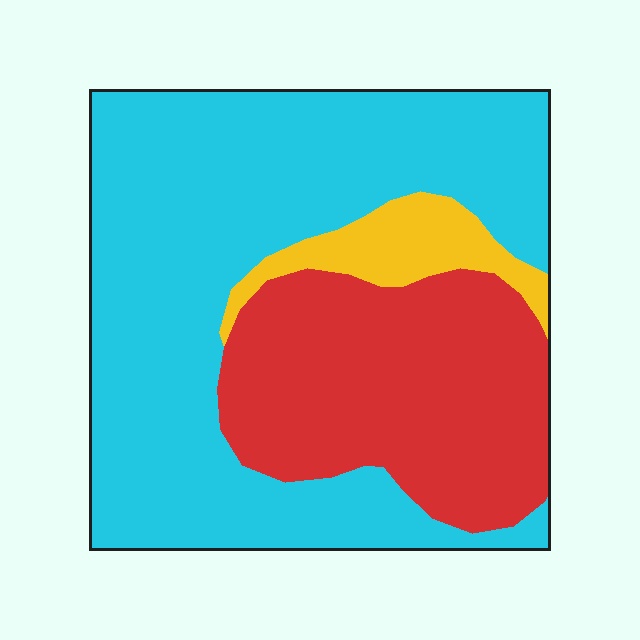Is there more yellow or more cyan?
Cyan.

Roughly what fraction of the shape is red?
Red covers 32% of the shape.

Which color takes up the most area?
Cyan, at roughly 60%.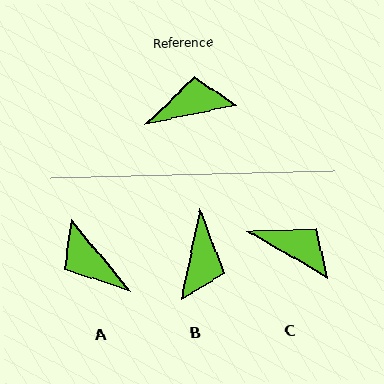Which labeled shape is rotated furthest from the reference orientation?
A, about 118 degrees away.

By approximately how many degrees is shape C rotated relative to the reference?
Approximately 42 degrees clockwise.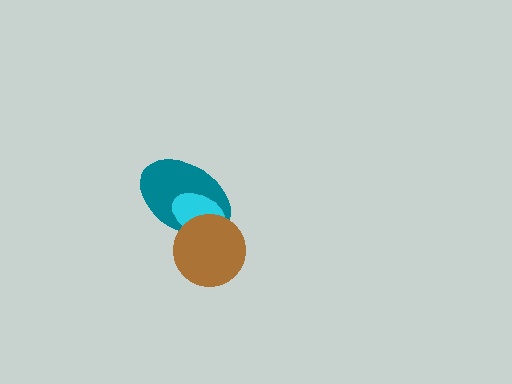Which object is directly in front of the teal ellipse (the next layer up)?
The cyan ellipse is directly in front of the teal ellipse.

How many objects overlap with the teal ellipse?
2 objects overlap with the teal ellipse.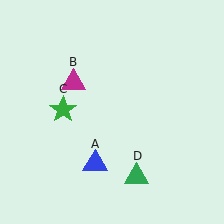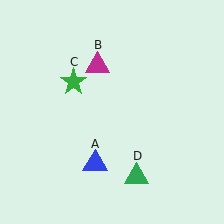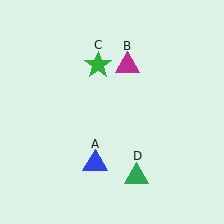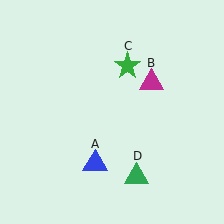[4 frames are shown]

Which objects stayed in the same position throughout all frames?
Blue triangle (object A) and green triangle (object D) remained stationary.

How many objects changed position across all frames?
2 objects changed position: magenta triangle (object B), green star (object C).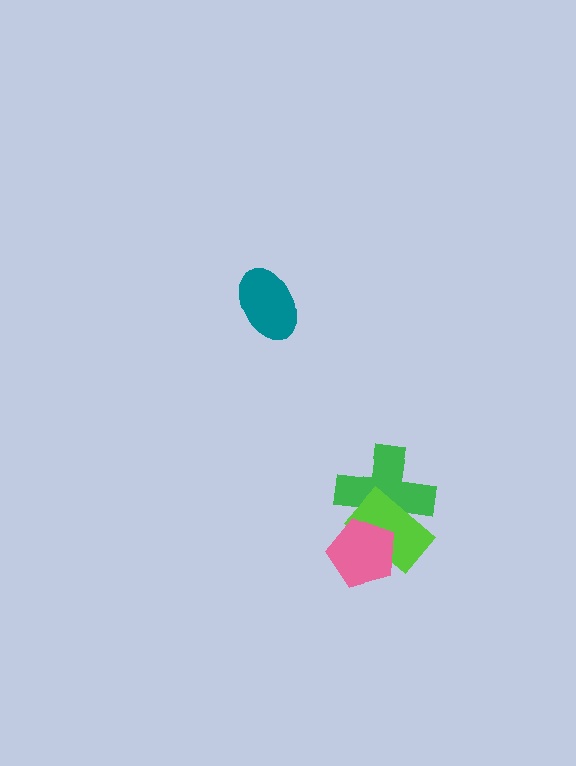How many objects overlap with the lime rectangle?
2 objects overlap with the lime rectangle.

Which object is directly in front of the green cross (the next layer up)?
The lime rectangle is directly in front of the green cross.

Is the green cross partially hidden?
Yes, it is partially covered by another shape.